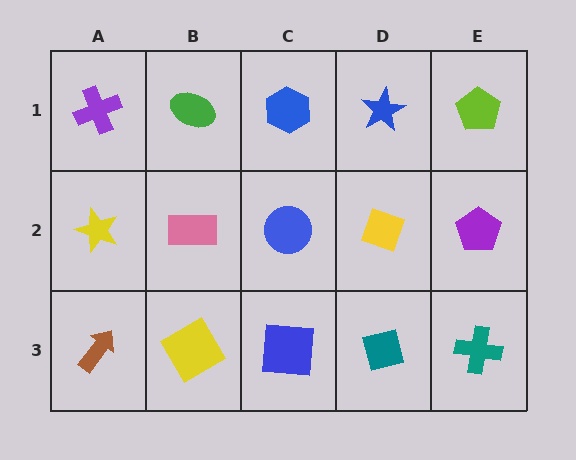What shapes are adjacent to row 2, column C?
A blue hexagon (row 1, column C), a blue square (row 3, column C), a pink rectangle (row 2, column B), a yellow diamond (row 2, column D).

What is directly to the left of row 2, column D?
A blue circle.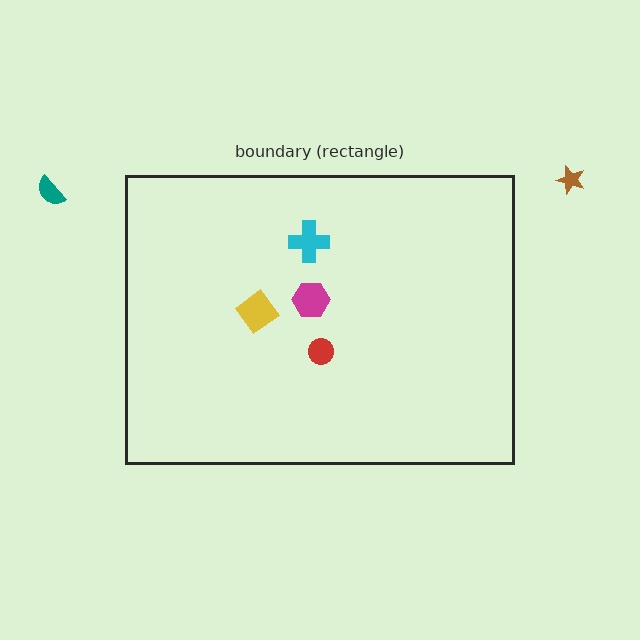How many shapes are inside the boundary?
4 inside, 2 outside.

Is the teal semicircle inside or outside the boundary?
Outside.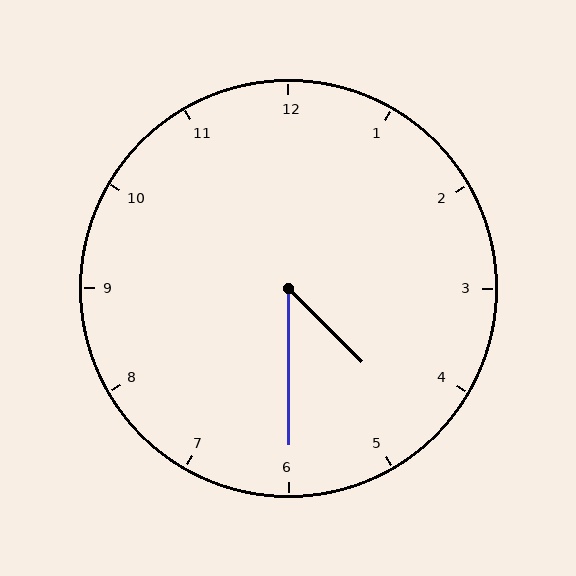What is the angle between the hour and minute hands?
Approximately 45 degrees.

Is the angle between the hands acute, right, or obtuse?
It is acute.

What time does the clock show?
4:30.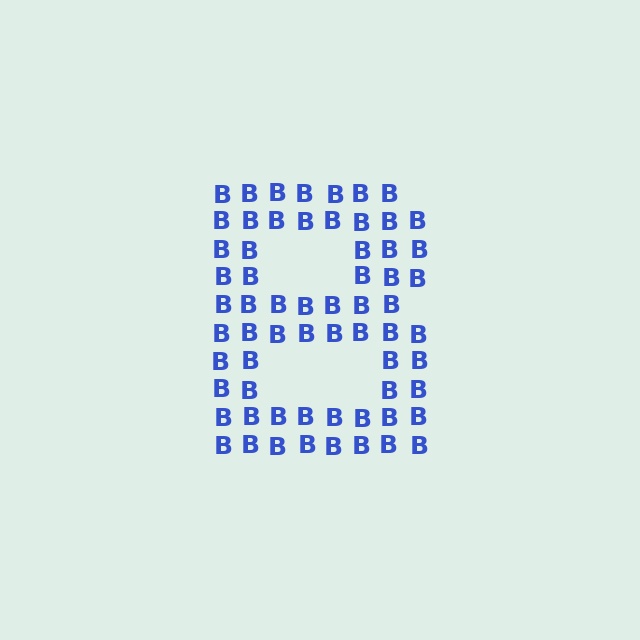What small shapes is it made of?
It is made of small letter B's.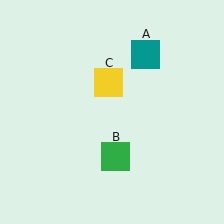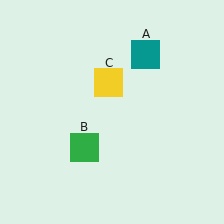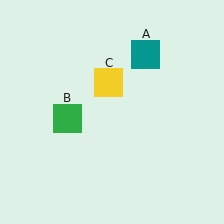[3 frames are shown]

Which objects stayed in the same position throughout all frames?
Teal square (object A) and yellow square (object C) remained stationary.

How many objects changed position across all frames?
1 object changed position: green square (object B).